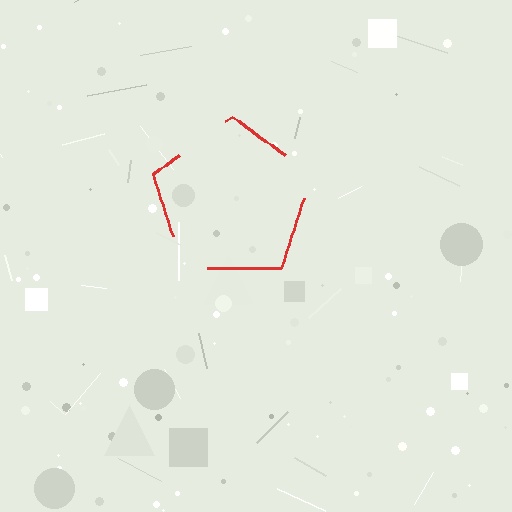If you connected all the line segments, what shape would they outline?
They would outline a pentagon.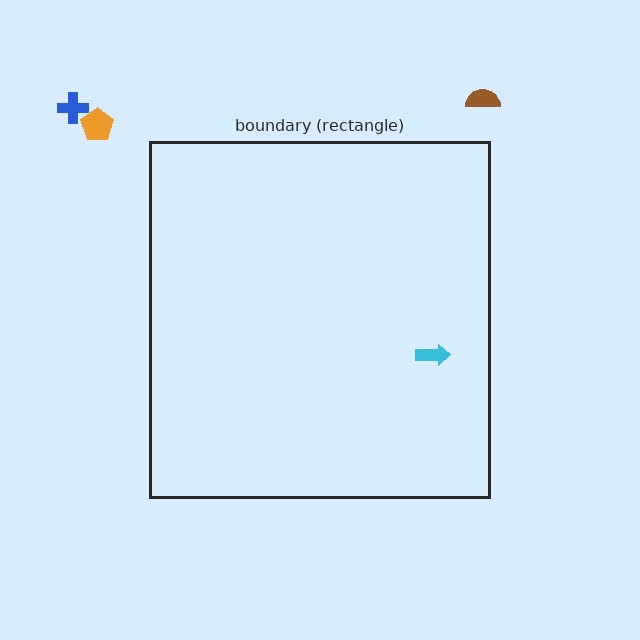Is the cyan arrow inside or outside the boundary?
Inside.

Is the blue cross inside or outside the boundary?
Outside.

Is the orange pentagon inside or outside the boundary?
Outside.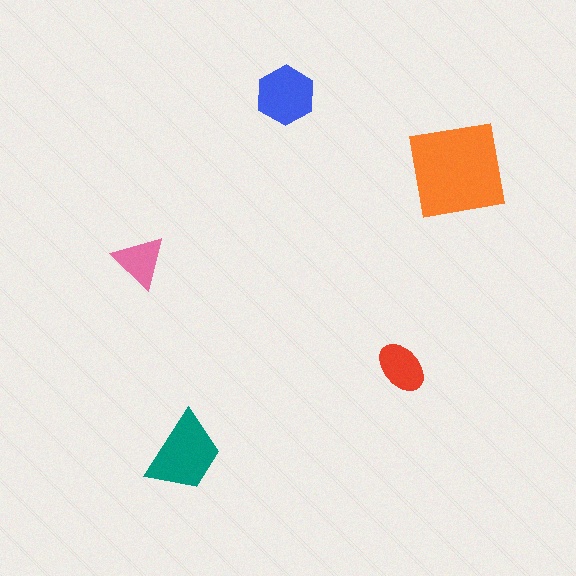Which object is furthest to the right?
The orange square is rightmost.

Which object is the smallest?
The pink triangle.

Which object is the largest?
The orange square.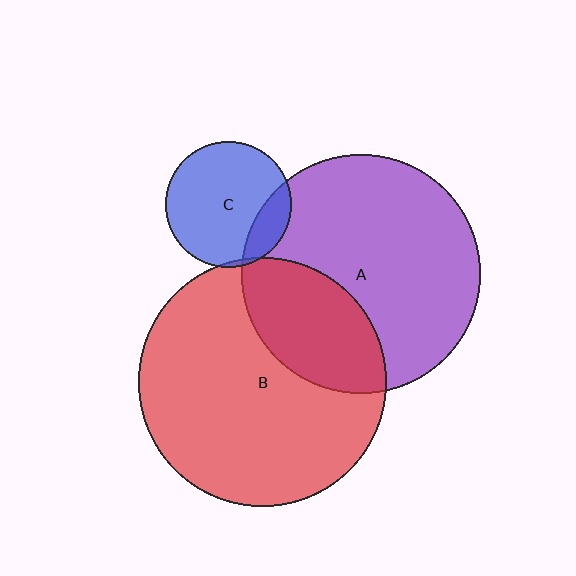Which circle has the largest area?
Circle B (red).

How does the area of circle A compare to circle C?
Approximately 3.6 times.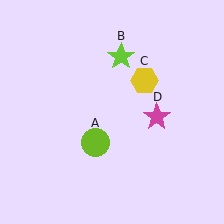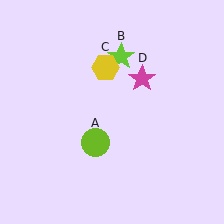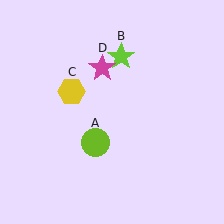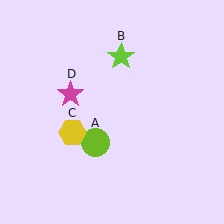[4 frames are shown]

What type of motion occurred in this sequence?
The yellow hexagon (object C), magenta star (object D) rotated counterclockwise around the center of the scene.